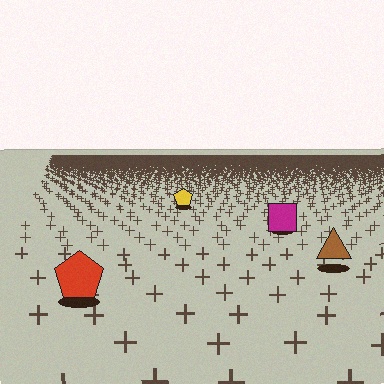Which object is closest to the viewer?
The red pentagon is closest. The texture marks near it are larger and more spread out.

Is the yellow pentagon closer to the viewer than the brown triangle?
No. The brown triangle is closer — you can tell from the texture gradient: the ground texture is coarser near it.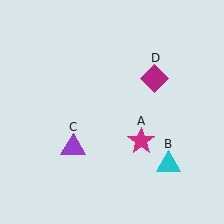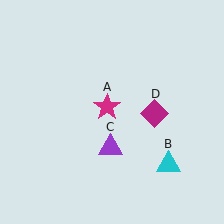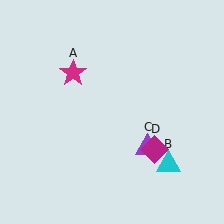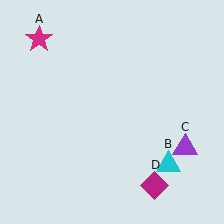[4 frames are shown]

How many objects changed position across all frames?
3 objects changed position: magenta star (object A), purple triangle (object C), magenta diamond (object D).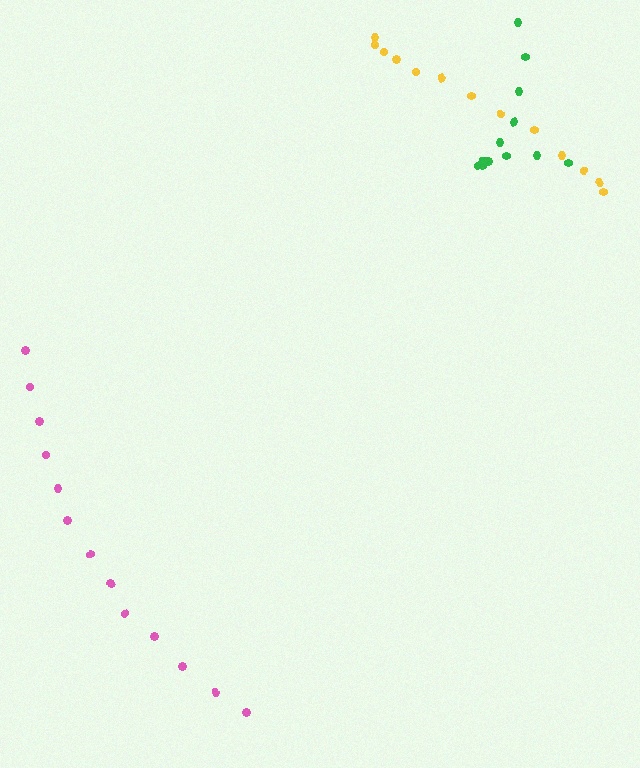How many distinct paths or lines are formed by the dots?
There are 3 distinct paths.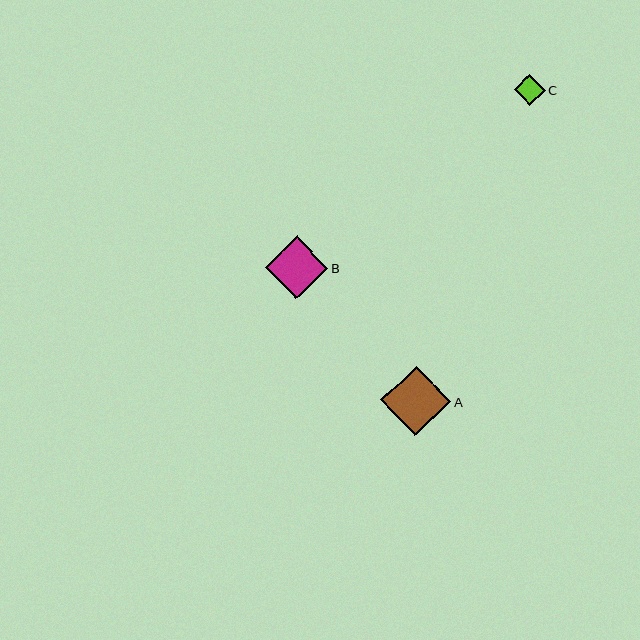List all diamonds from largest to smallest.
From largest to smallest: A, B, C.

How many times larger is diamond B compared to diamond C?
Diamond B is approximately 2.0 times the size of diamond C.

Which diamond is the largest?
Diamond A is the largest with a size of approximately 70 pixels.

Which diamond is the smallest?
Diamond C is the smallest with a size of approximately 31 pixels.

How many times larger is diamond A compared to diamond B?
Diamond A is approximately 1.1 times the size of diamond B.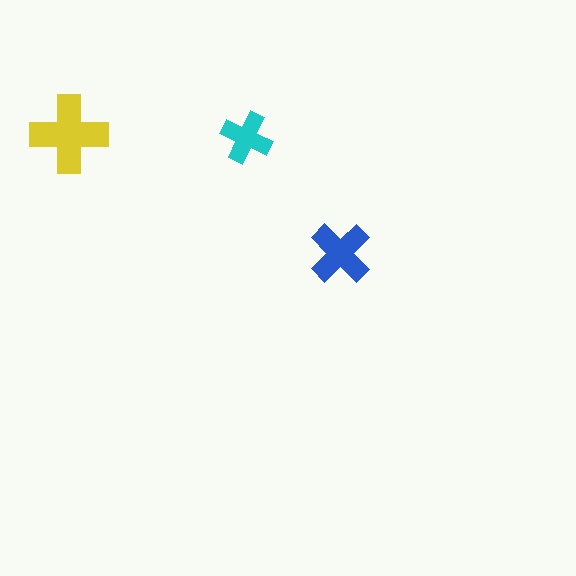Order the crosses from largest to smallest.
the yellow one, the blue one, the cyan one.